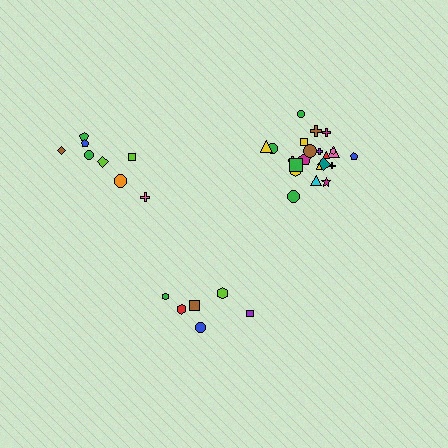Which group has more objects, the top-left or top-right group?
The top-right group.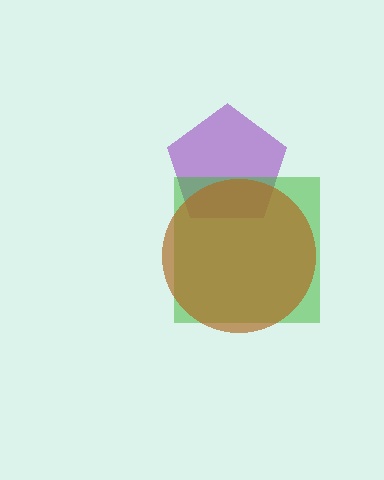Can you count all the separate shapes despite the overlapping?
Yes, there are 3 separate shapes.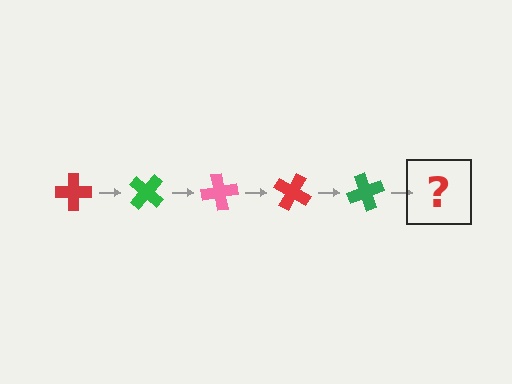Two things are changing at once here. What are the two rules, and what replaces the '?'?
The two rules are that it rotates 40 degrees each step and the color cycles through red, green, and pink. The '?' should be a pink cross, rotated 200 degrees from the start.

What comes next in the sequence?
The next element should be a pink cross, rotated 200 degrees from the start.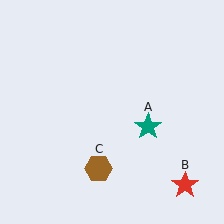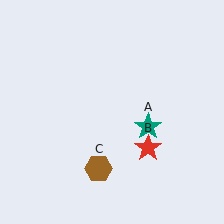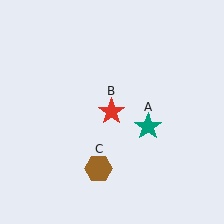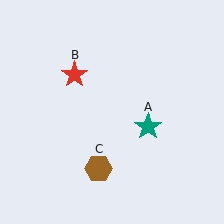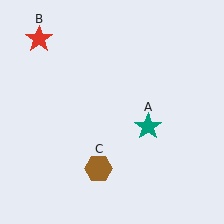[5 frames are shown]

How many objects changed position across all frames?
1 object changed position: red star (object B).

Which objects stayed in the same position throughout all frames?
Teal star (object A) and brown hexagon (object C) remained stationary.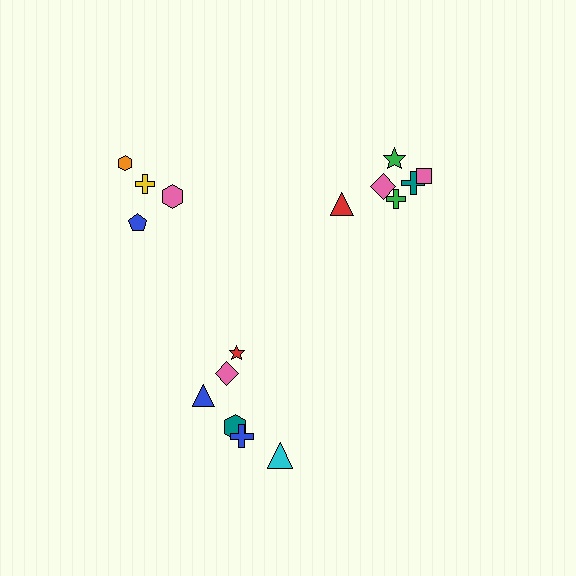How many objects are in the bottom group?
There are 6 objects.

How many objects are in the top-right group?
There are 6 objects.